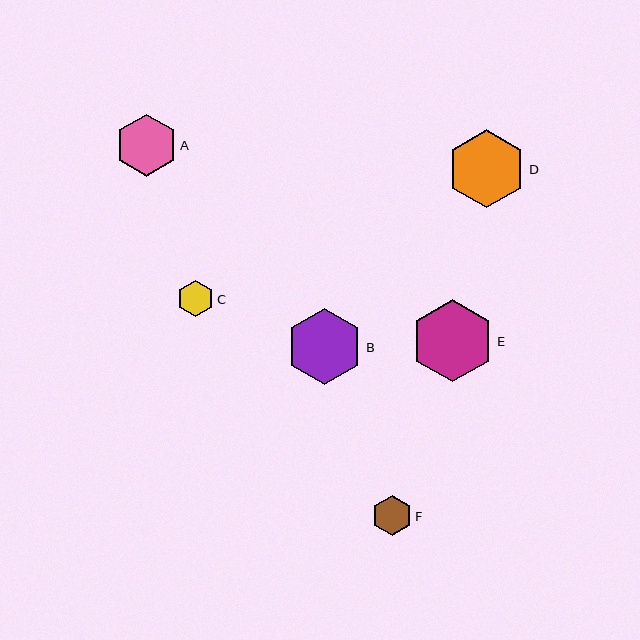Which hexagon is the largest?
Hexagon E is the largest with a size of approximately 82 pixels.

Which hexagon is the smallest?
Hexagon C is the smallest with a size of approximately 36 pixels.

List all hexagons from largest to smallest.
From largest to smallest: E, D, B, A, F, C.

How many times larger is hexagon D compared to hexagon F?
Hexagon D is approximately 2.0 times the size of hexagon F.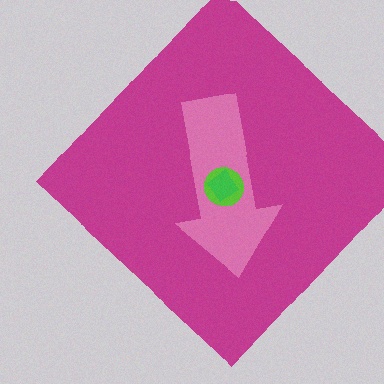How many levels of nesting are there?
4.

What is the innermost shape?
The green diamond.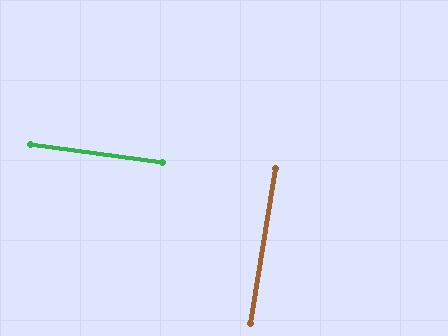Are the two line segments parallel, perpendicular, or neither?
Perpendicular — they meet at approximately 89°.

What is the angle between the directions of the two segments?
Approximately 89 degrees.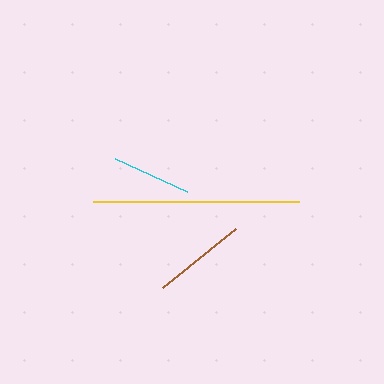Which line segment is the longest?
The yellow line is the longest at approximately 207 pixels.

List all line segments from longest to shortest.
From longest to shortest: yellow, brown, cyan.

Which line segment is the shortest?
The cyan line is the shortest at approximately 79 pixels.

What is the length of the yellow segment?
The yellow segment is approximately 207 pixels long.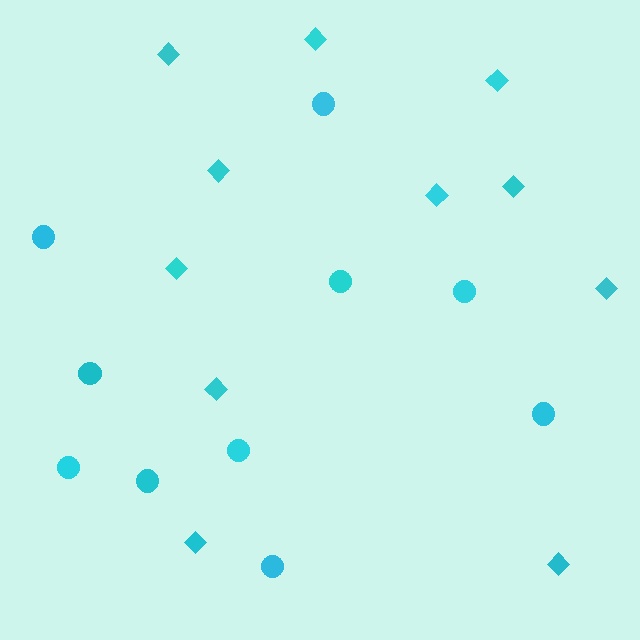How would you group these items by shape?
There are 2 groups: one group of diamonds (11) and one group of circles (10).